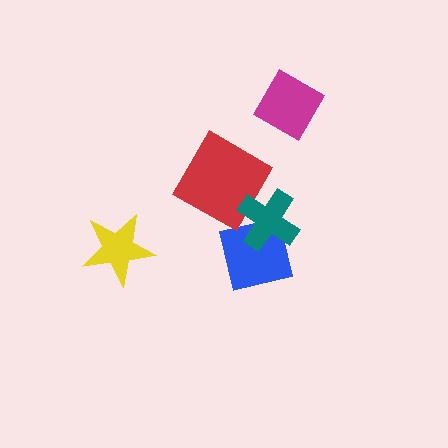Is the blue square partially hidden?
Yes, it is partially covered by another shape.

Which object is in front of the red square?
The teal cross is in front of the red square.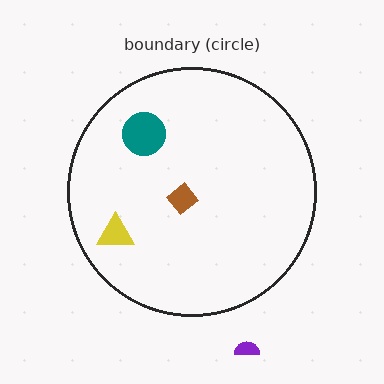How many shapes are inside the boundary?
3 inside, 1 outside.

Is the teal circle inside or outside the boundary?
Inside.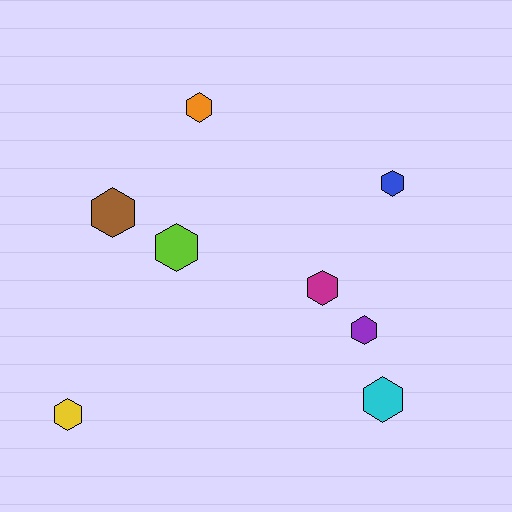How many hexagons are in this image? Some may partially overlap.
There are 8 hexagons.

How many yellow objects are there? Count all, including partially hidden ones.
There is 1 yellow object.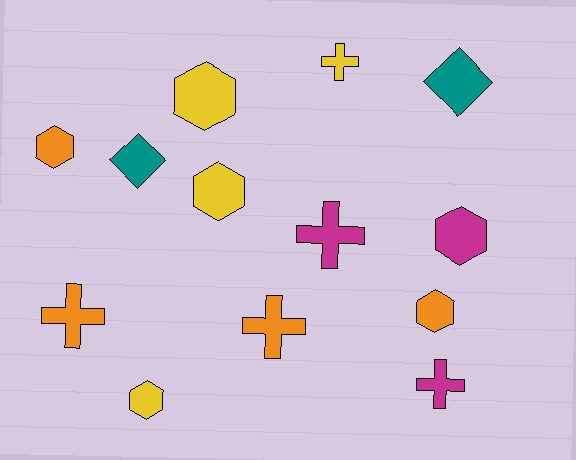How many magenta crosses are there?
There are 2 magenta crosses.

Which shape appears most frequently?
Hexagon, with 6 objects.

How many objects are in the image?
There are 13 objects.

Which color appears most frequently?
Orange, with 4 objects.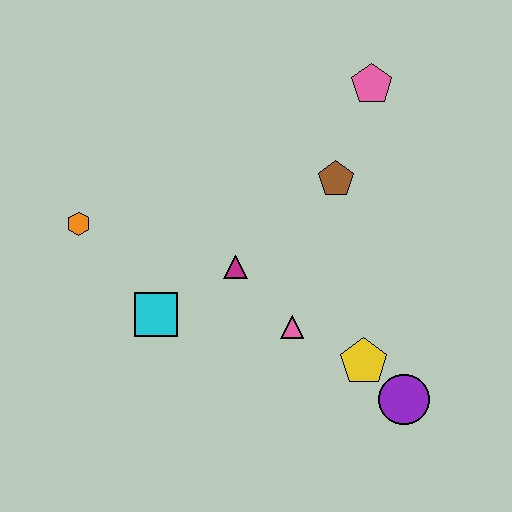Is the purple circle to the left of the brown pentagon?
No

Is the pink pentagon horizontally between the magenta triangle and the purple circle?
Yes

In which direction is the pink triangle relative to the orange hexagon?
The pink triangle is to the right of the orange hexagon.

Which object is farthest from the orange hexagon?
The purple circle is farthest from the orange hexagon.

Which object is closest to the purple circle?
The yellow pentagon is closest to the purple circle.